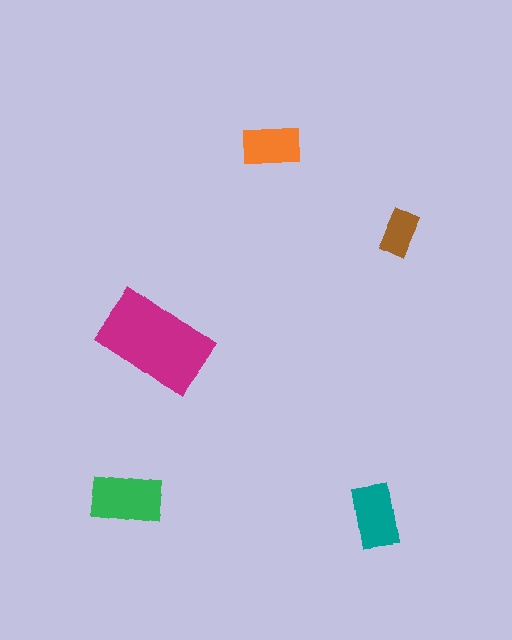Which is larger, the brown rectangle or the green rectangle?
The green one.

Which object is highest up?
The orange rectangle is topmost.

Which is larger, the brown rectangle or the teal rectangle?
The teal one.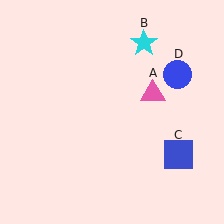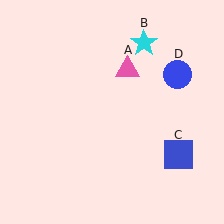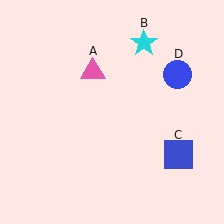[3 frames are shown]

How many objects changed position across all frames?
1 object changed position: pink triangle (object A).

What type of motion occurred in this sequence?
The pink triangle (object A) rotated counterclockwise around the center of the scene.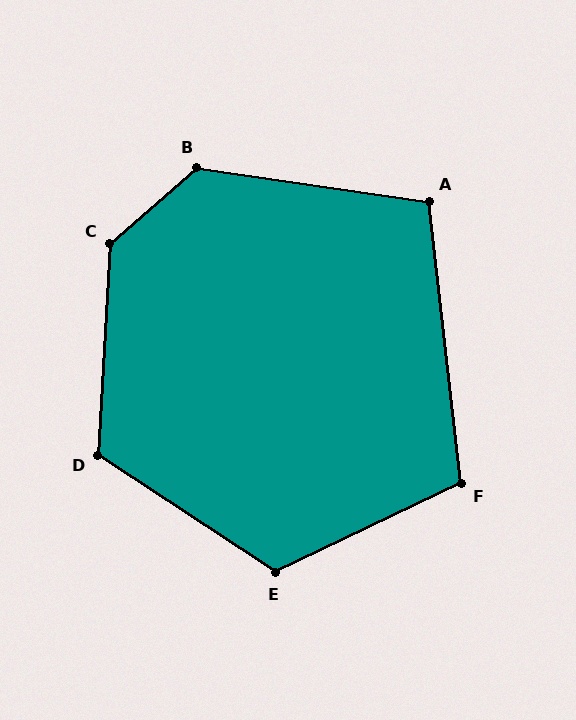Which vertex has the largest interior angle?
C, at approximately 134 degrees.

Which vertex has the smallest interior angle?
A, at approximately 104 degrees.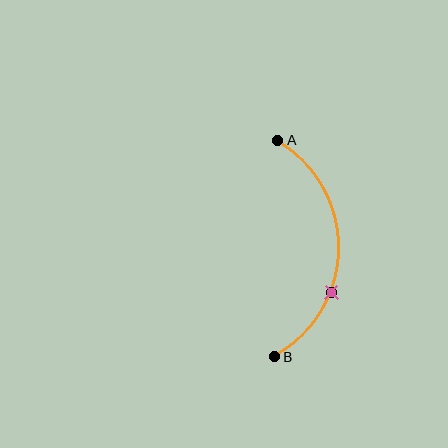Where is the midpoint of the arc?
The arc midpoint is the point on the curve farthest from the straight line joining A and B. It sits to the right of that line.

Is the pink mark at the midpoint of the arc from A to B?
No. The pink mark lies on the arc but is closer to endpoint B. The arc midpoint would be at the point on the curve equidistant along the arc from both A and B.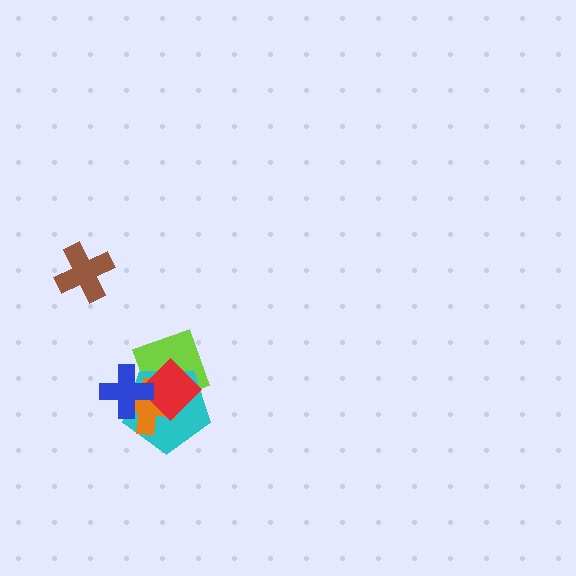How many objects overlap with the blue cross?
4 objects overlap with the blue cross.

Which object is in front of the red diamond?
The blue cross is in front of the red diamond.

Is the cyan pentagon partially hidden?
Yes, it is partially covered by another shape.